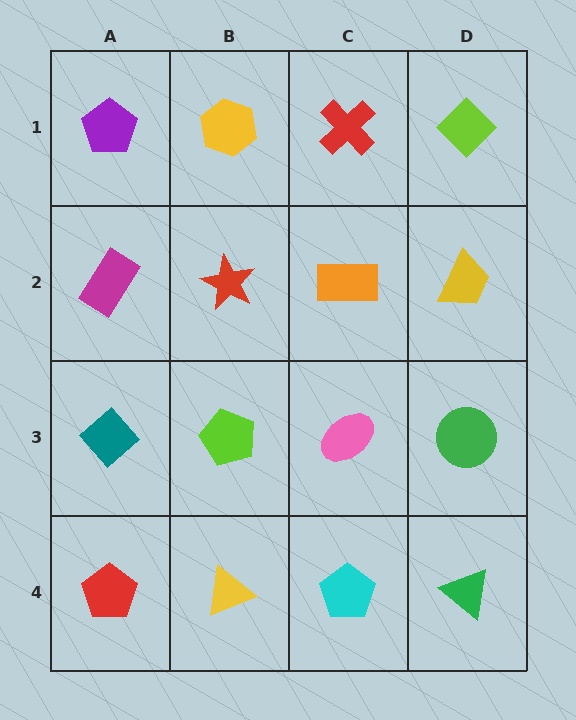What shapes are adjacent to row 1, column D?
A yellow trapezoid (row 2, column D), a red cross (row 1, column C).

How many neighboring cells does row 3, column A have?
3.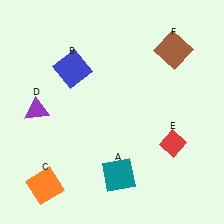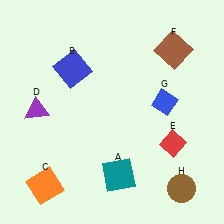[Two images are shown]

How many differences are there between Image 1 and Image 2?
There are 2 differences between the two images.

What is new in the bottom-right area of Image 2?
A brown circle (H) was added in the bottom-right area of Image 2.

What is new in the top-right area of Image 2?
A blue diamond (G) was added in the top-right area of Image 2.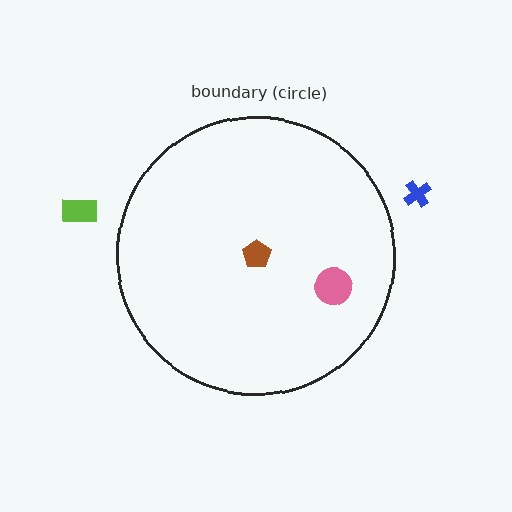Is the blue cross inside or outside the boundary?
Outside.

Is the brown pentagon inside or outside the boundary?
Inside.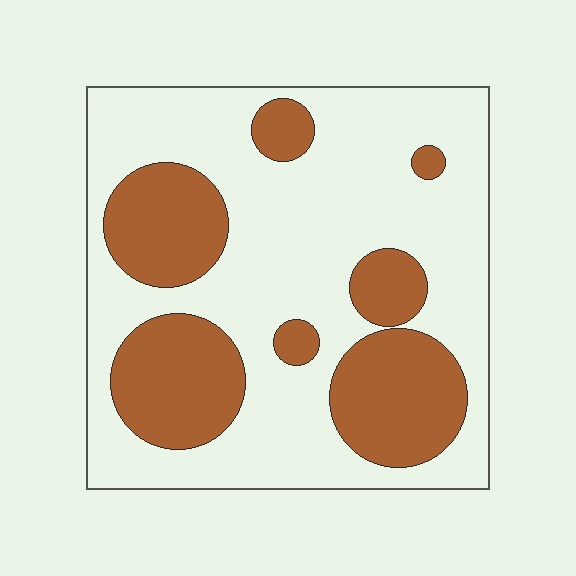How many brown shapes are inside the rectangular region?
7.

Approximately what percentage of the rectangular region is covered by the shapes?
Approximately 35%.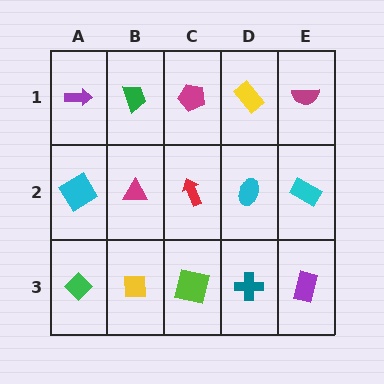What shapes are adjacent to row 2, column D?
A yellow rectangle (row 1, column D), a teal cross (row 3, column D), a red arrow (row 2, column C), a cyan rectangle (row 2, column E).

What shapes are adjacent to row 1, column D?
A cyan ellipse (row 2, column D), a magenta pentagon (row 1, column C), a magenta semicircle (row 1, column E).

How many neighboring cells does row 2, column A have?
3.